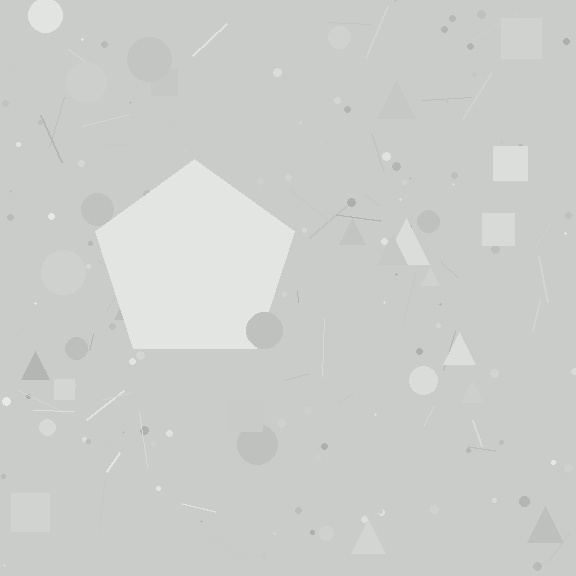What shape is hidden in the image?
A pentagon is hidden in the image.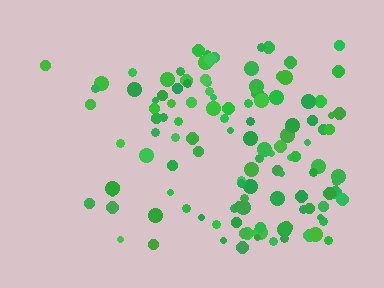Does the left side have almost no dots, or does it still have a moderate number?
Still a moderate number, just noticeably fewer than the right.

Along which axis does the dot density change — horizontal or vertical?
Horizontal.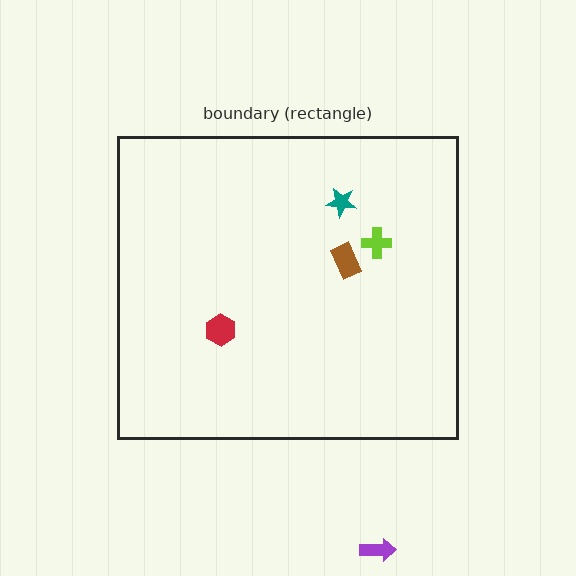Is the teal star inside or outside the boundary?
Inside.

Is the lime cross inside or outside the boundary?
Inside.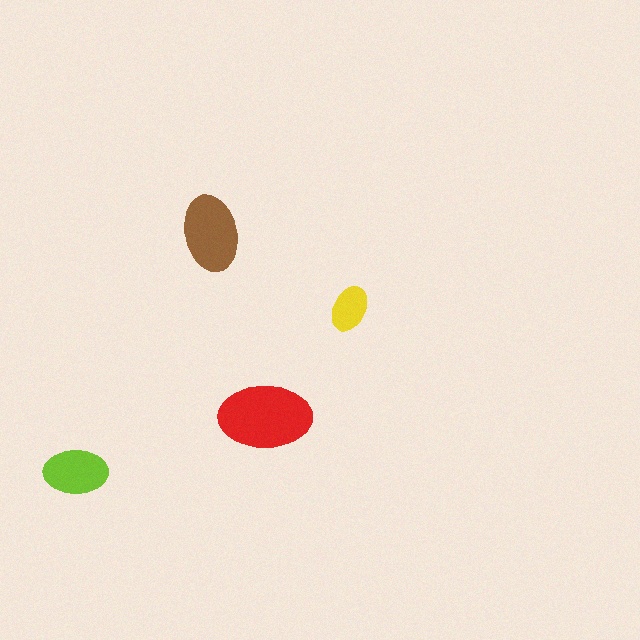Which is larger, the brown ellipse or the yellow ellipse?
The brown one.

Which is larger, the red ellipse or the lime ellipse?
The red one.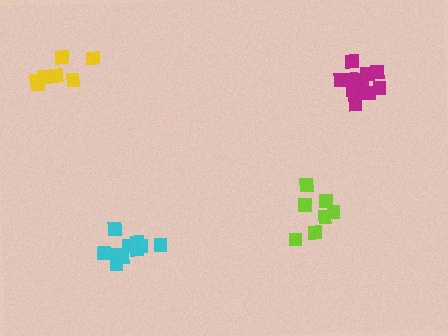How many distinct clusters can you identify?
There are 4 distinct clusters.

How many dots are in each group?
Group 1: 12 dots, Group 2: 7 dots, Group 3: 7 dots, Group 4: 10 dots (36 total).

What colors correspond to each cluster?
The clusters are colored: magenta, yellow, lime, cyan.